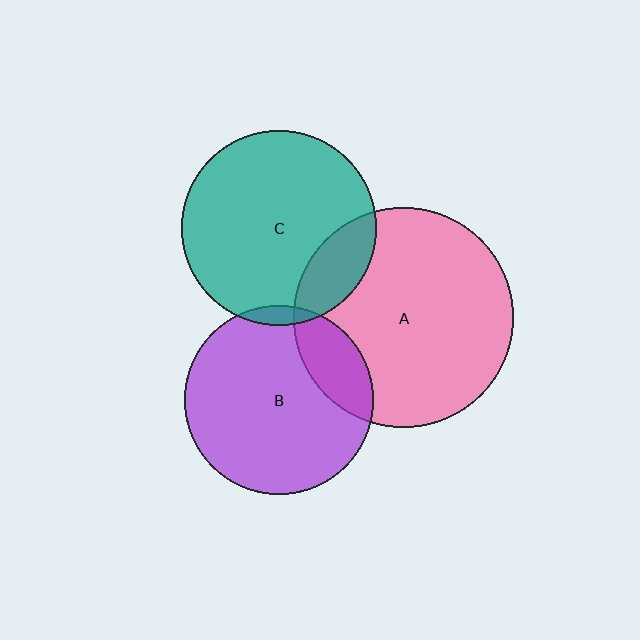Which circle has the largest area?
Circle A (pink).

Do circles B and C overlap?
Yes.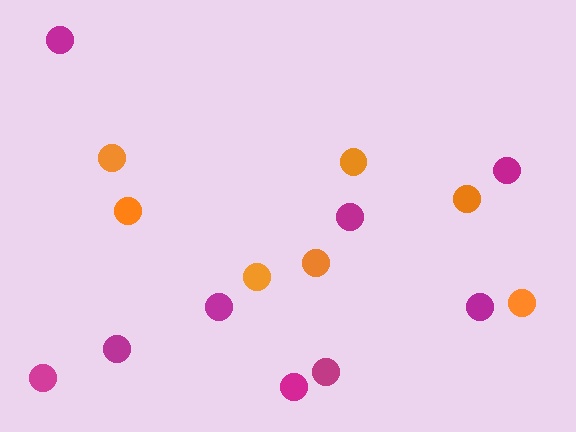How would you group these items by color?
There are 2 groups: one group of orange circles (7) and one group of magenta circles (9).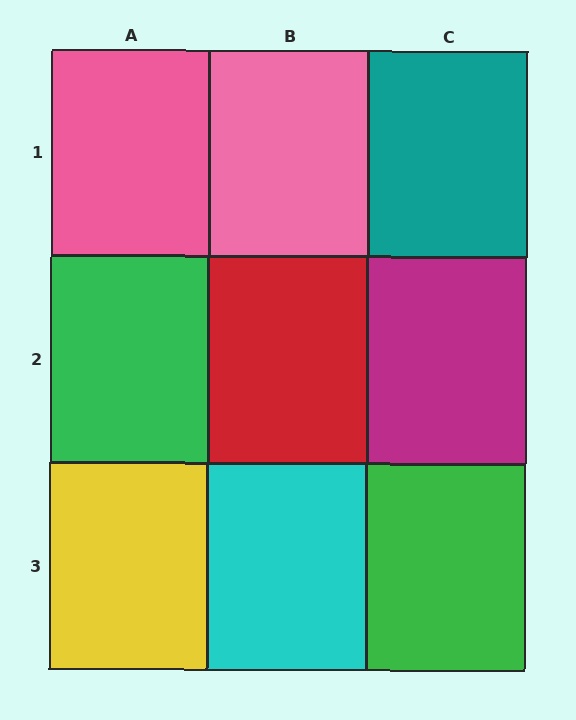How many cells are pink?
2 cells are pink.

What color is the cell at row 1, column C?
Teal.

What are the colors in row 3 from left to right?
Yellow, cyan, green.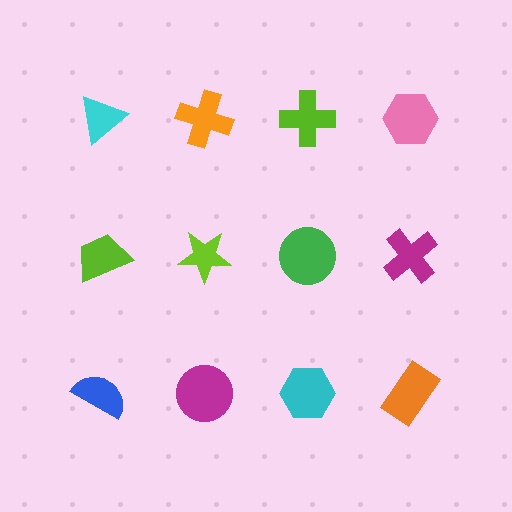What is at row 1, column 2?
An orange cross.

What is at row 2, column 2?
A lime star.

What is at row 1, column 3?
A lime cross.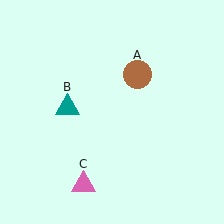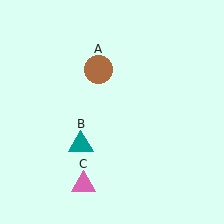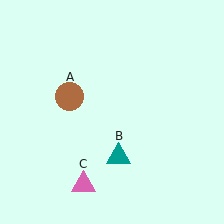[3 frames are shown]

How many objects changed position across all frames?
2 objects changed position: brown circle (object A), teal triangle (object B).